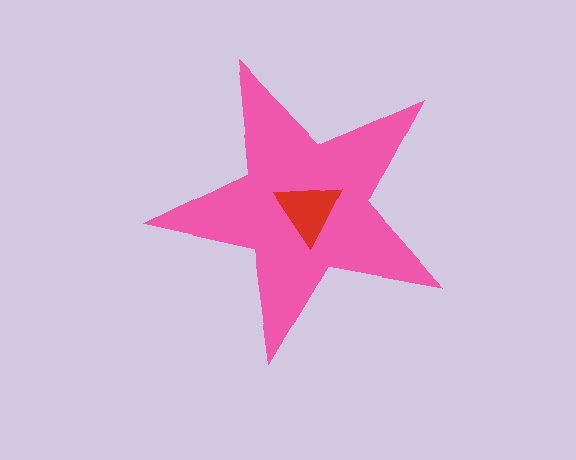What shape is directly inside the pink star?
The red triangle.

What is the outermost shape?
The pink star.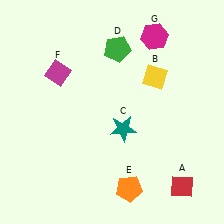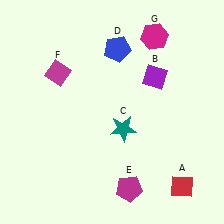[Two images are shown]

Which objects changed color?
B changed from yellow to purple. D changed from green to blue. E changed from orange to magenta.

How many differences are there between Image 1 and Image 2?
There are 3 differences between the two images.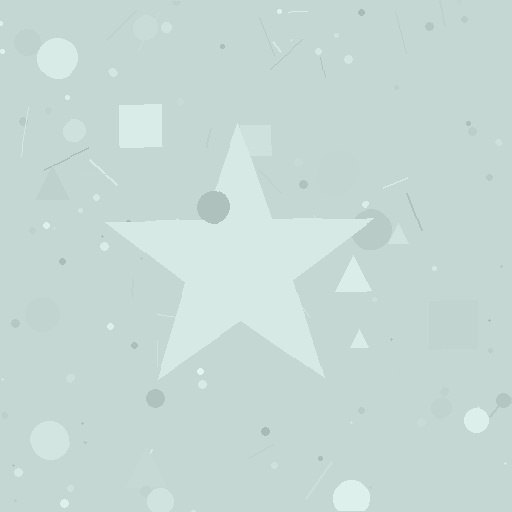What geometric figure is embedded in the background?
A star is embedded in the background.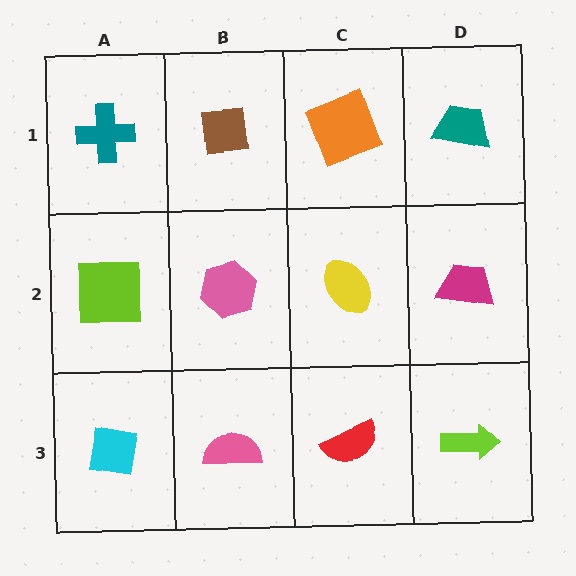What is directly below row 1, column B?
A pink hexagon.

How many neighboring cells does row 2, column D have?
3.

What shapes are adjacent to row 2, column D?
A teal trapezoid (row 1, column D), a lime arrow (row 3, column D), a yellow ellipse (row 2, column C).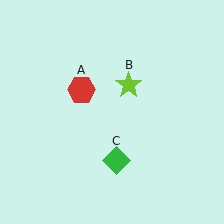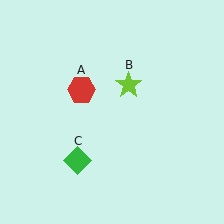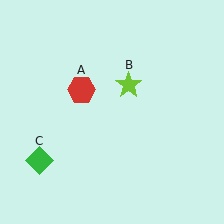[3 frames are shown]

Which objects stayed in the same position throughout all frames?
Red hexagon (object A) and lime star (object B) remained stationary.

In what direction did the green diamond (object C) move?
The green diamond (object C) moved left.